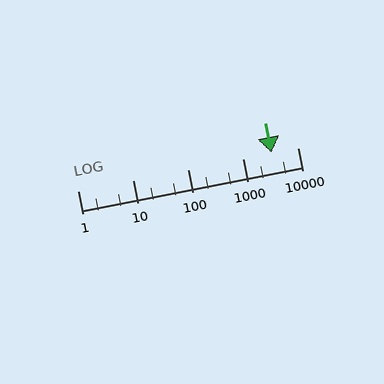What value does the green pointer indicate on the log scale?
The pointer indicates approximately 3400.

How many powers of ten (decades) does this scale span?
The scale spans 4 decades, from 1 to 10000.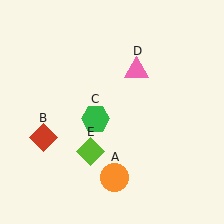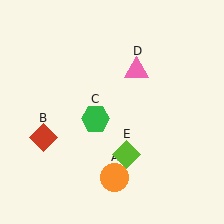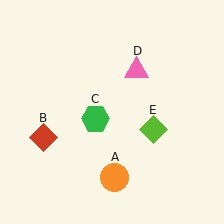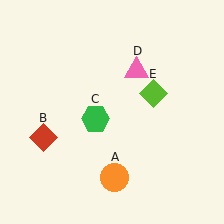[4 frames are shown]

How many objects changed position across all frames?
1 object changed position: lime diamond (object E).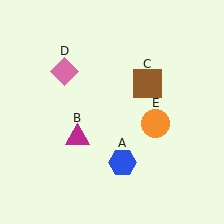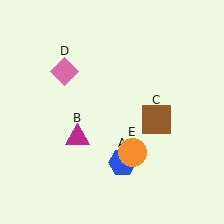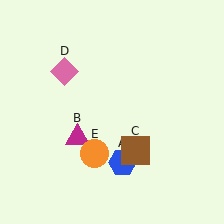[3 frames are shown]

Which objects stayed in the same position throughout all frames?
Blue hexagon (object A) and magenta triangle (object B) and pink diamond (object D) remained stationary.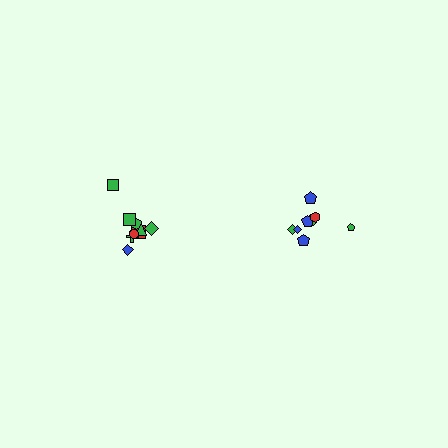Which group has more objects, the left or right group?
The left group.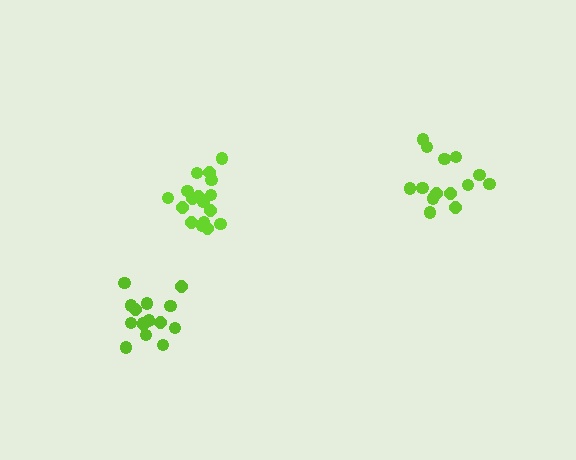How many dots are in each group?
Group 1: 15 dots, Group 2: 17 dots, Group 3: 14 dots (46 total).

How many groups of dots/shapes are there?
There are 3 groups.